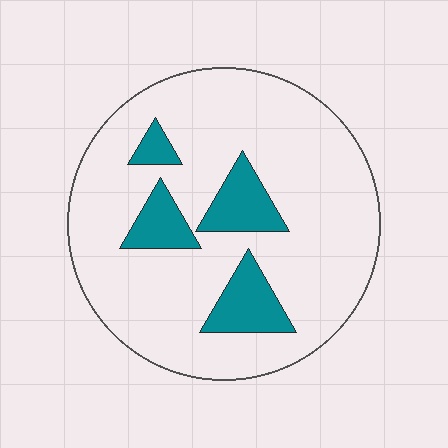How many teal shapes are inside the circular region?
4.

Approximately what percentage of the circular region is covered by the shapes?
Approximately 15%.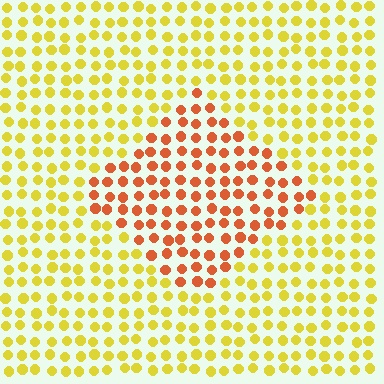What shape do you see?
I see a diamond.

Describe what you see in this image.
The image is filled with small yellow elements in a uniform arrangement. A diamond-shaped region is visible where the elements are tinted to a slightly different hue, forming a subtle color boundary.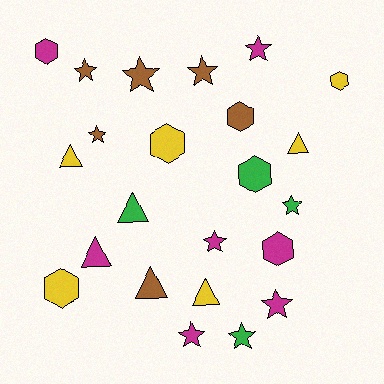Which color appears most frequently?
Magenta, with 7 objects.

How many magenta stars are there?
There are 4 magenta stars.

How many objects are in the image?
There are 23 objects.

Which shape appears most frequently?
Star, with 10 objects.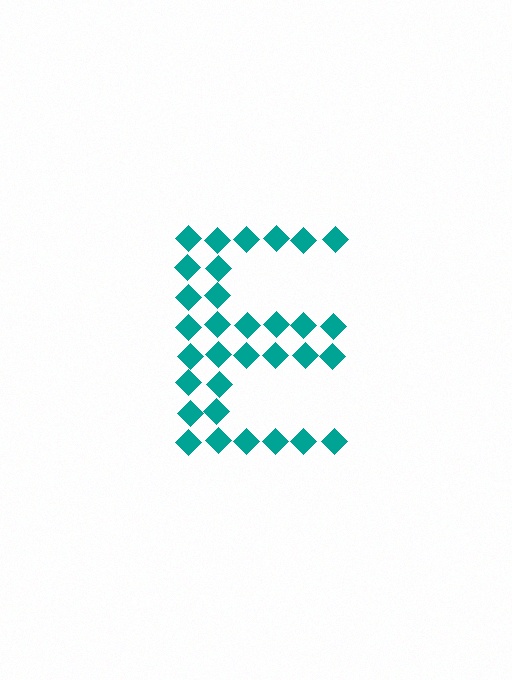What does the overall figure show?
The overall figure shows the letter E.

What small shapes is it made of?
It is made of small diamonds.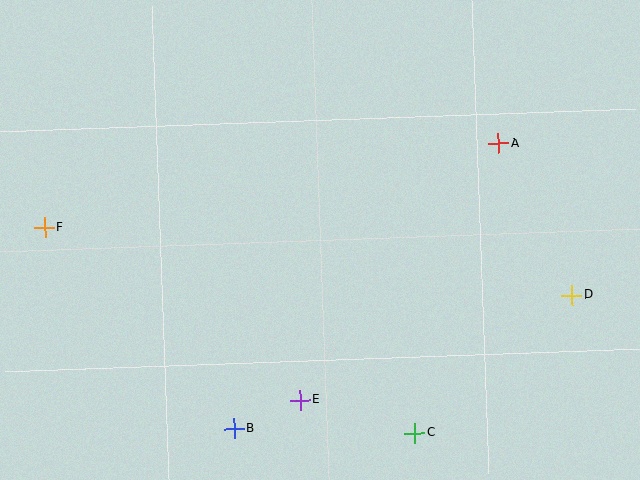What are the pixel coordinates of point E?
Point E is at (300, 400).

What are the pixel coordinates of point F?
Point F is at (45, 228).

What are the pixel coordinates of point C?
Point C is at (415, 433).